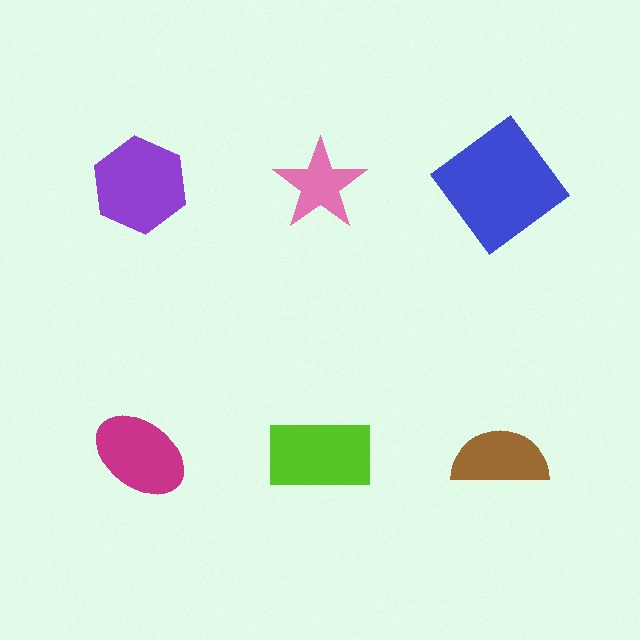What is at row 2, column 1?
A magenta ellipse.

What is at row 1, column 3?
A blue diamond.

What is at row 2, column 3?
A brown semicircle.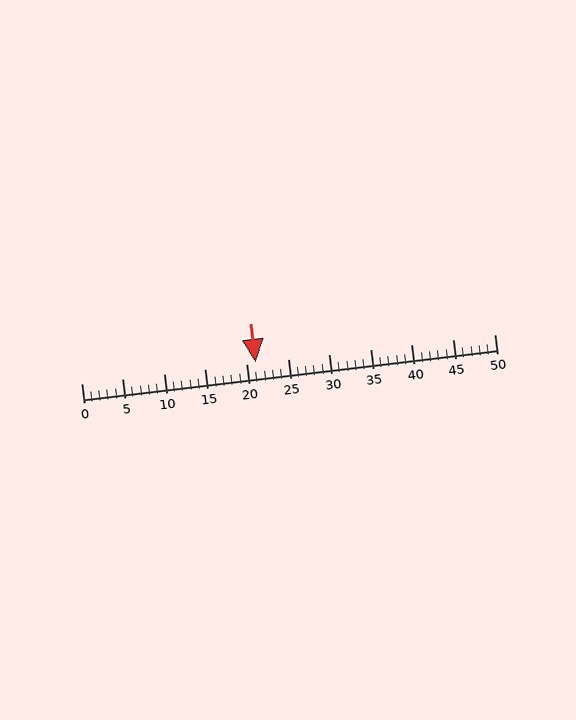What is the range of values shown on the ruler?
The ruler shows values from 0 to 50.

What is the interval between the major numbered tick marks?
The major tick marks are spaced 5 units apart.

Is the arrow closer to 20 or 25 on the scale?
The arrow is closer to 20.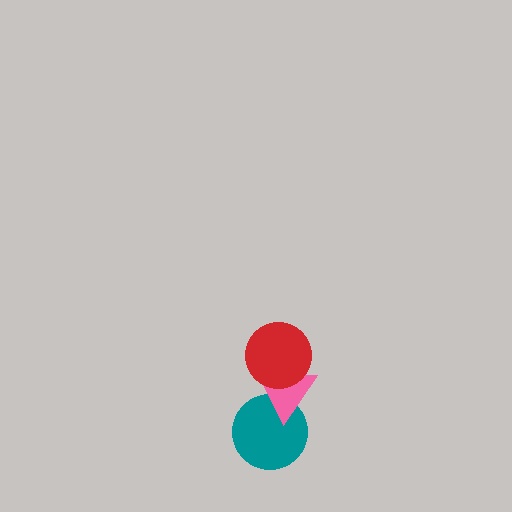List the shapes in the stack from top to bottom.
From top to bottom: the red circle, the pink triangle, the teal circle.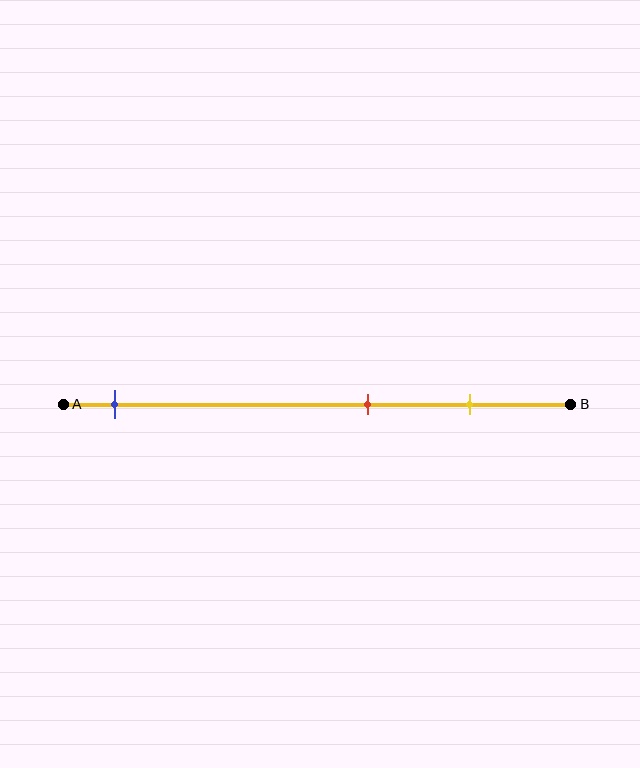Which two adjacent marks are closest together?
The red and yellow marks are the closest adjacent pair.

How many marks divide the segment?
There are 3 marks dividing the segment.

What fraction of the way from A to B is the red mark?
The red mark is approximately 60% (0.6) of the way from A to B.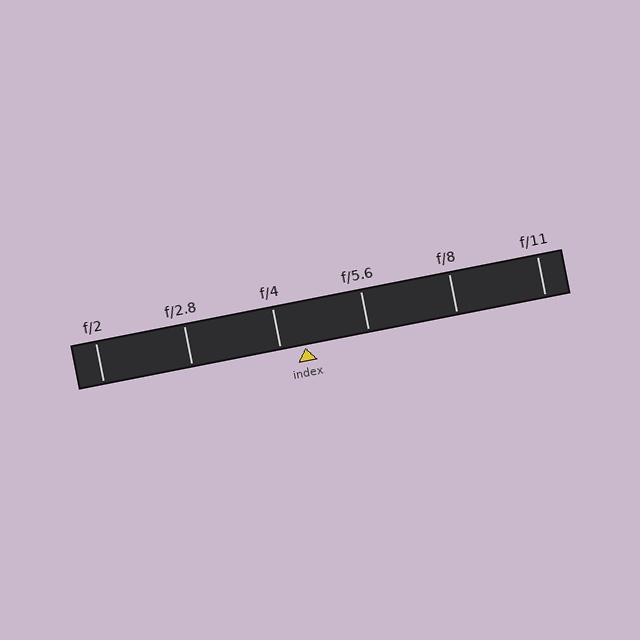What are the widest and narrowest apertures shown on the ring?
The widest aperture shown is f/2 and the narrowest is f/11.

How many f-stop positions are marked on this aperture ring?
There are 6 f-stop positions marked.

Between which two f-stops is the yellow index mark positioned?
The index mark is between f/4 and f/5.6.